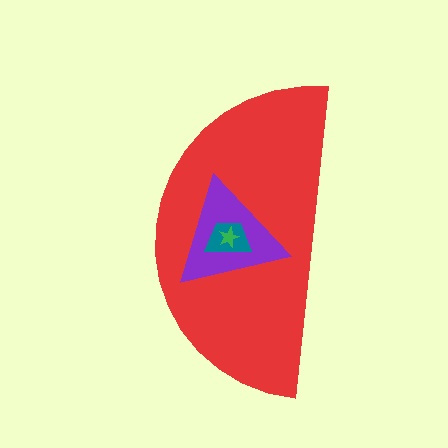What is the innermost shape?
The green star.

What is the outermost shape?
The red semicircle.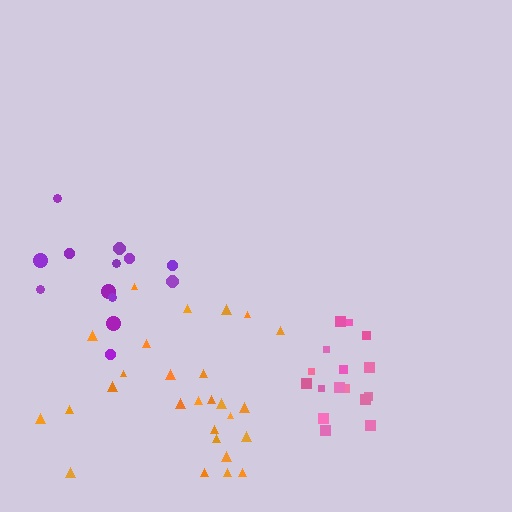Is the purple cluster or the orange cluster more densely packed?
Orange.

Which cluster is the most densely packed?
Pink.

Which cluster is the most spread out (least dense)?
Purple.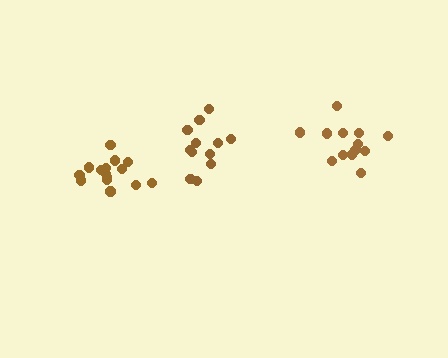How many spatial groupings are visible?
There are 3 spatial groupings.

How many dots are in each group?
Group 1: 13 dots, Group 2: 15 dots, Group 3: 12 dots (40 total).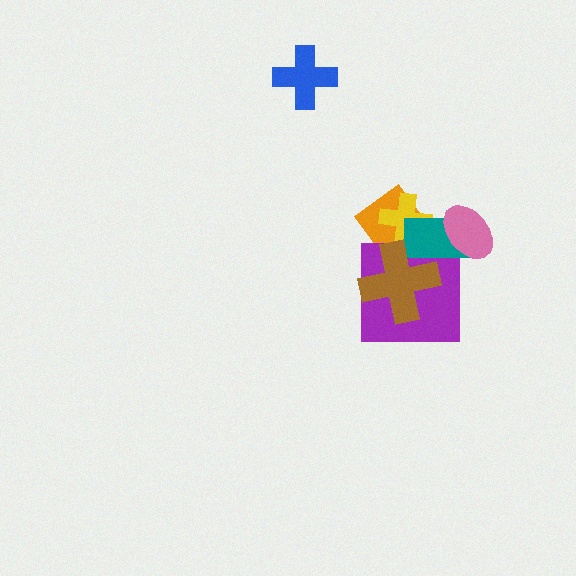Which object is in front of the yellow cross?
The teal rectangle is in front of the yellow cross.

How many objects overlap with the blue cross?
0 objects overlap with the blue cross.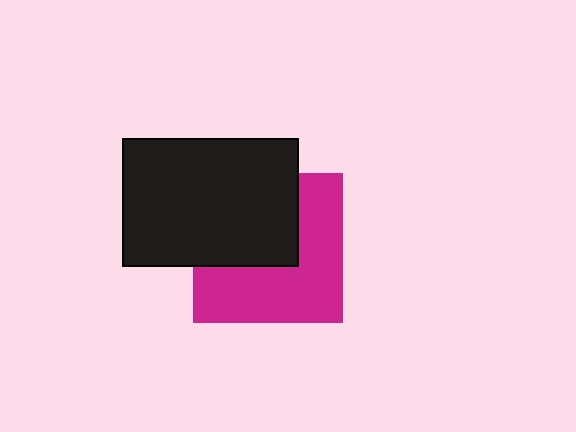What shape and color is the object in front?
The object in front is a black rectangle.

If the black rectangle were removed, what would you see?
You would see the complete magenta square.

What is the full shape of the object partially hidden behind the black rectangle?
The partially hidden object is a magenta square.